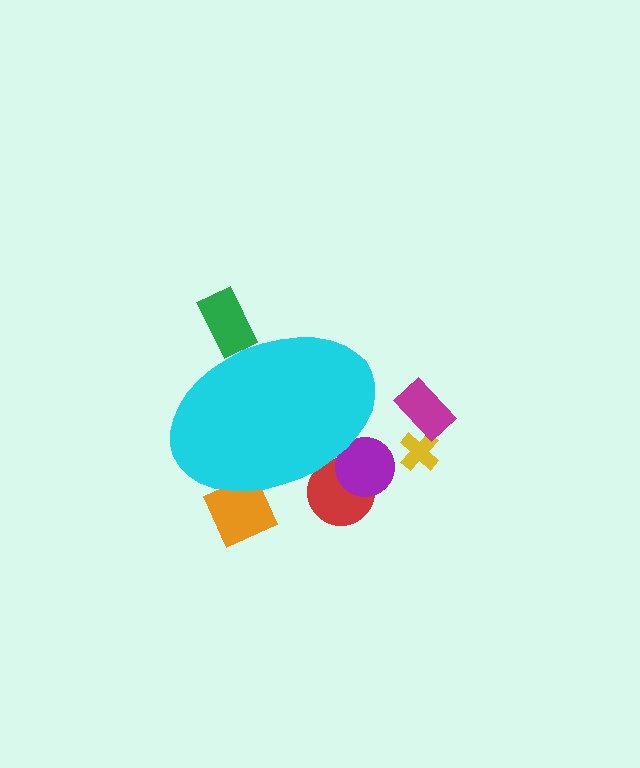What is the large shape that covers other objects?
A cyan ellipse.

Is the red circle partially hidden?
Yes, the red circle is partially hidden behind the cyan ellipse.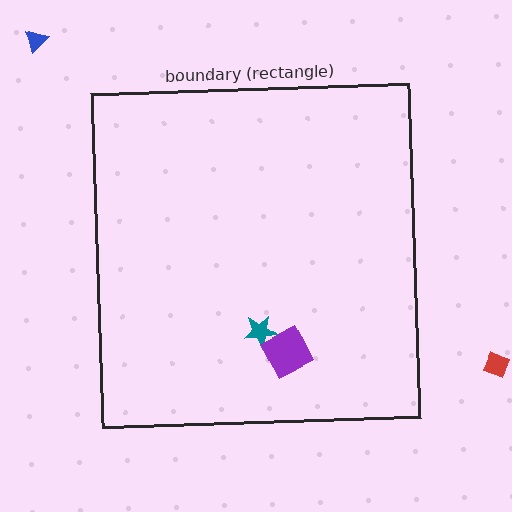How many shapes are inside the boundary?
2 inside, 2 outside.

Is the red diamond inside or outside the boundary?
Outside.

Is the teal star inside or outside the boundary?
Inside.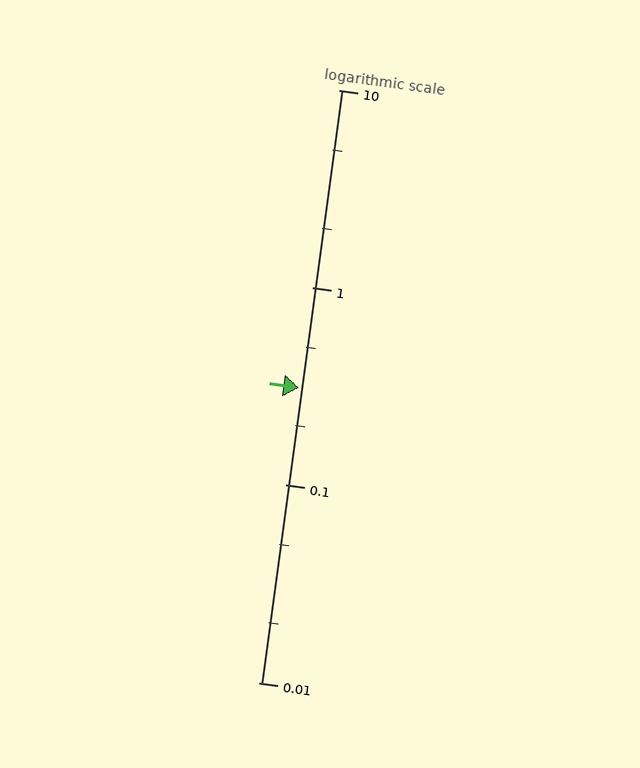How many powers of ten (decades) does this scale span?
The scale spans 3 decades, from 0.01 to 10.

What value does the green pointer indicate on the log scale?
The pointer indicates approximately 0.31.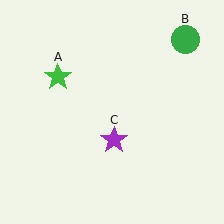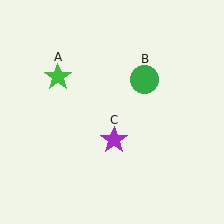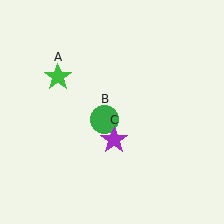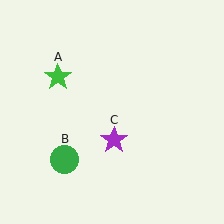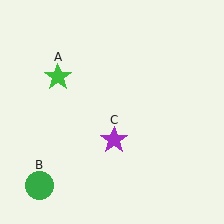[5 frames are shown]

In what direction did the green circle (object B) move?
The green circle (object B) moved down and to the left.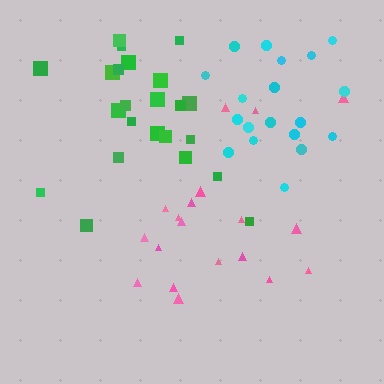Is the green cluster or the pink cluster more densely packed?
Green.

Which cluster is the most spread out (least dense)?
Pink.